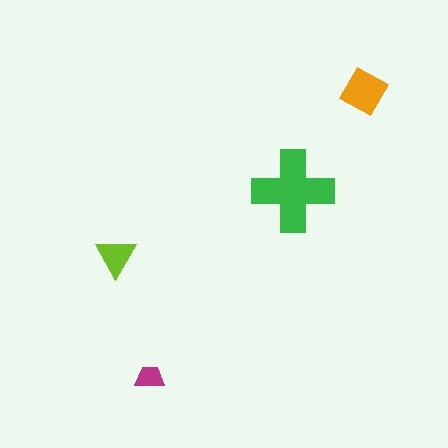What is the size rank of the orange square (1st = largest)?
2nd.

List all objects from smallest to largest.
The magenta trapezoid, the lime triangle, the orange square, the green cross.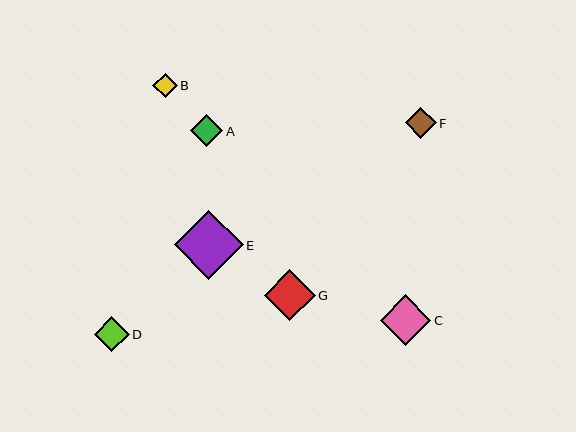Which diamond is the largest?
Diamond E is the largest with a size of approximately 69 pixels.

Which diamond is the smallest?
Diamond B is the smallest with a size of approximately 24 pixels.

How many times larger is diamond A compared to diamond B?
Diamond A is approximately 1.3 times the size of diamond B.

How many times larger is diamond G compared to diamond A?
Diamond G is approximately 1.6 times the size of diamond A.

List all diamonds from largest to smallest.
From largest to smallest: E, G, C, D, A, F, B.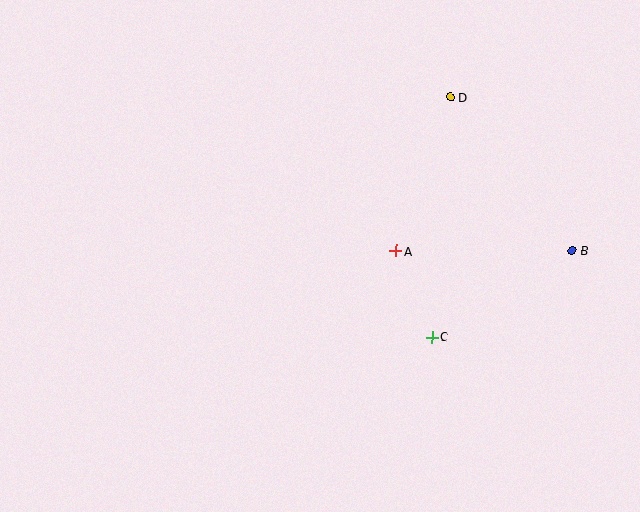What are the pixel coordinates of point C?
Point C is at (432, 337).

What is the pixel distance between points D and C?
The distance between D and C is 240 pixels.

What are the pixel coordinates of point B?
Point B is at (572, 251).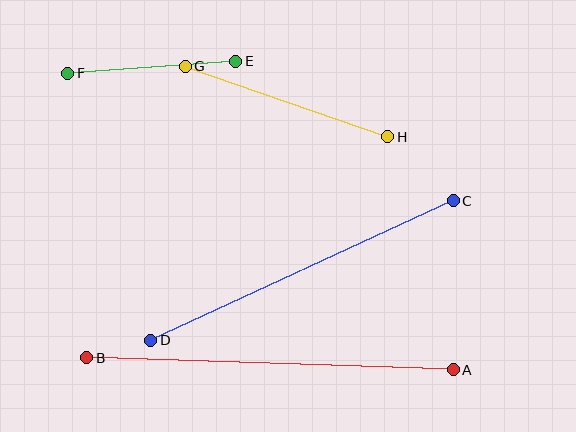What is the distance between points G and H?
The distance is approximately 215 pixels.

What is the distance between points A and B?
The distance is approximately 367 pixels.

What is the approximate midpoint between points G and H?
The midpoint is at approximately (286, 101) pixels.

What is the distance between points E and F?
The distance is approximately 168 pixels.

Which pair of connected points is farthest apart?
Points A and B are farthest apart.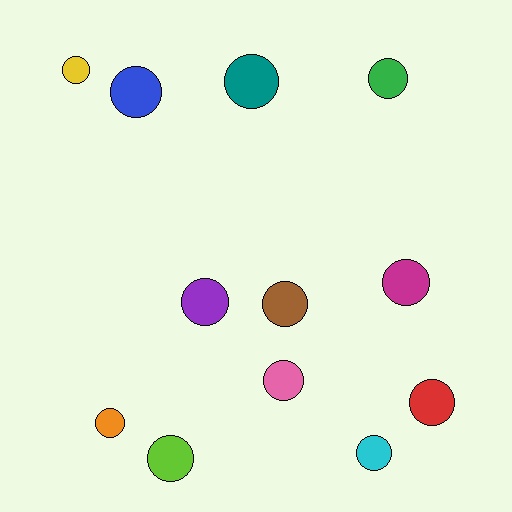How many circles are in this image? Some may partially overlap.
There are 12 circles.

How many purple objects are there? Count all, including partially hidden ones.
There is 1 purple object.